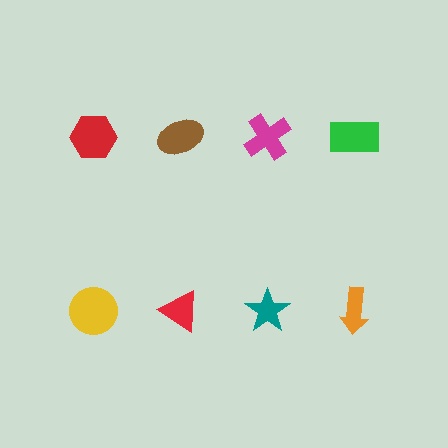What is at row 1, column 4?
A green rectangle.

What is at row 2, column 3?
A teal star.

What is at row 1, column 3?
A magenta cross.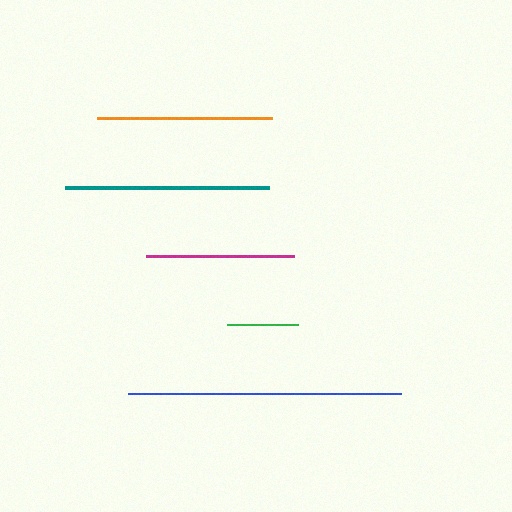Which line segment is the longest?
The blue line is the longest at approximately 273 pixels.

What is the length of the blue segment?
The blue segment is approximately 273 pixels long.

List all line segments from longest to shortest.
From longest to shortest: blue, teal, orange, magenta, green.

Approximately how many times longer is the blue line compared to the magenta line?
The blue line is approximately 1.8 times the length of the magenta line.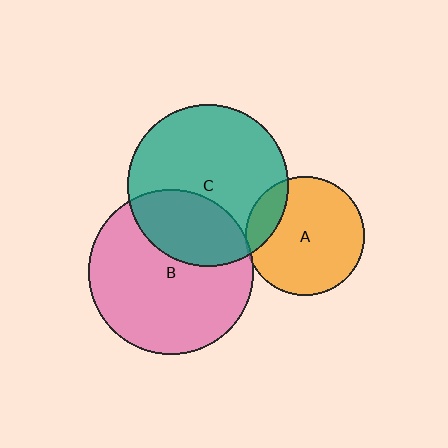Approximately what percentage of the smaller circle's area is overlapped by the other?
Approximately 5%.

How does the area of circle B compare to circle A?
Approximately 1.9 times.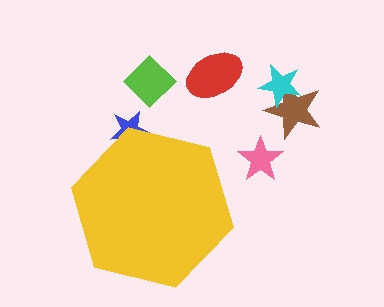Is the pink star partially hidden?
No, the pink star is fully visible.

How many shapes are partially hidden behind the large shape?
1 shape is partially hidden.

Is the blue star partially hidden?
Yes, the blue star is partially hidden behind the yellow hexagon.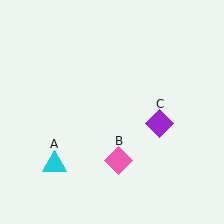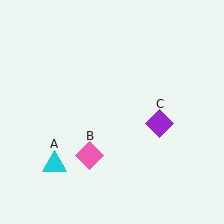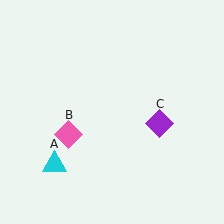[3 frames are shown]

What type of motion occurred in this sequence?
The pink diamond (object B) rotated clockwise around the center of the scene.